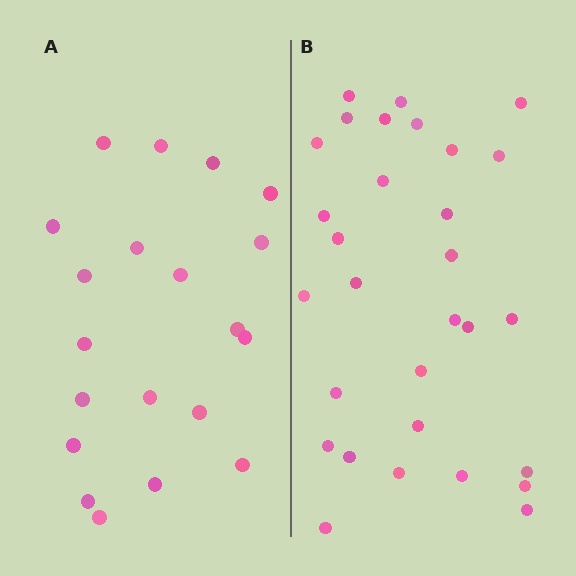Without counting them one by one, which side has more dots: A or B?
Region B (the right region) has more dots.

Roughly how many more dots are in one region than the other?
Region B has roughly 10 or so more dots than region A.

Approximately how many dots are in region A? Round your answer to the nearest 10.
About 20 dots.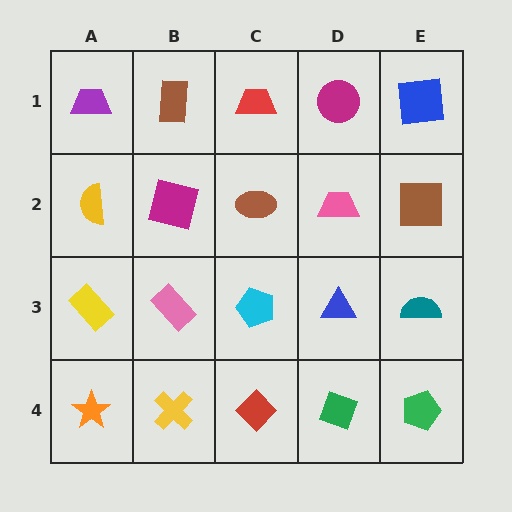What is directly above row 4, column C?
A cyan pentagon.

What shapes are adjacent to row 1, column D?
A pink trapezoid (row 2, column D), a red trapezoid (row 1, column C), a blue square (row 1, column E).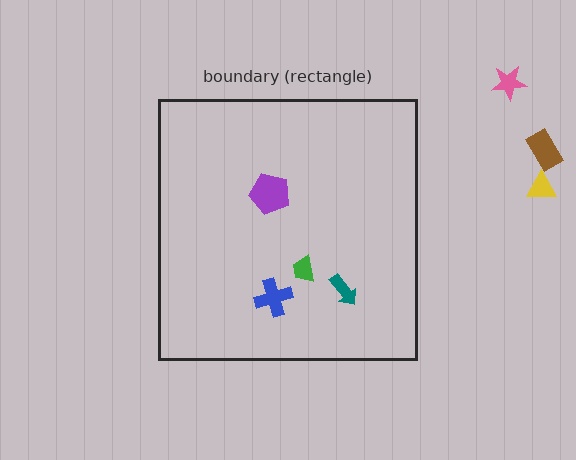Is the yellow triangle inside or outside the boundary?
Outside.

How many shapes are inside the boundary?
4 inside, 3 outside.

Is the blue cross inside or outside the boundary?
Inside.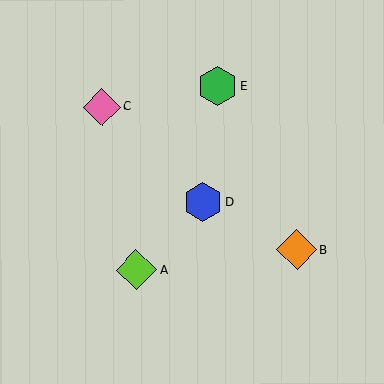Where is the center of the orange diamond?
The center of the orange diamond is at (297, 250).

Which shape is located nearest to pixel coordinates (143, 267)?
The lime diamond (labeled A) at (137, 270) is nearest to that location.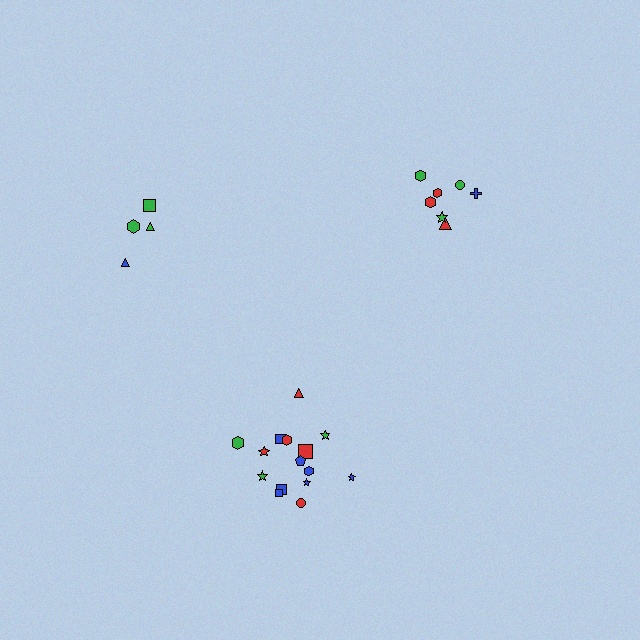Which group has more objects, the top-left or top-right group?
The top-right group.